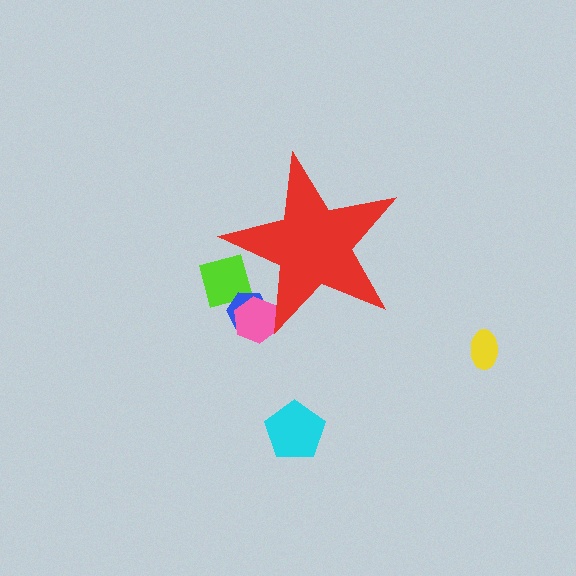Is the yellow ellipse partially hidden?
No, the yellow ellipse is fully visible.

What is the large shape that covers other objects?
A red star.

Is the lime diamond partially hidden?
Yes, the lime diamond is partially hidden behind the red star.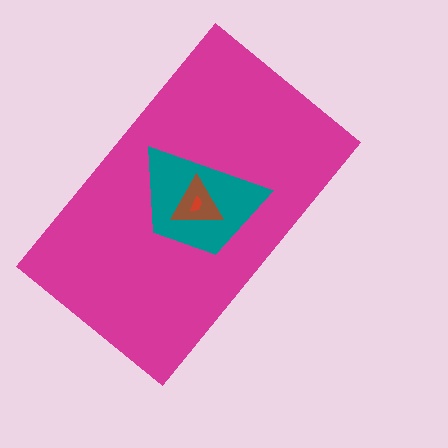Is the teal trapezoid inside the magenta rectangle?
Yes.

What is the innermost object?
The red semicircle.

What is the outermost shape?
The magenta rectangle.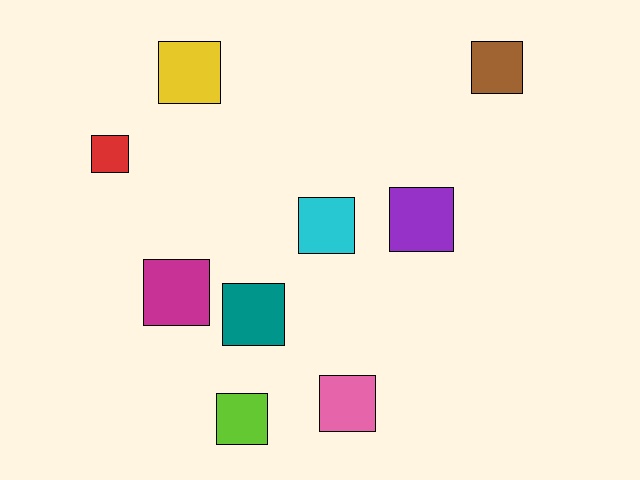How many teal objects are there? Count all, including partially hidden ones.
There is 1 teal object.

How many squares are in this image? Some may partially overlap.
There are 9 squares.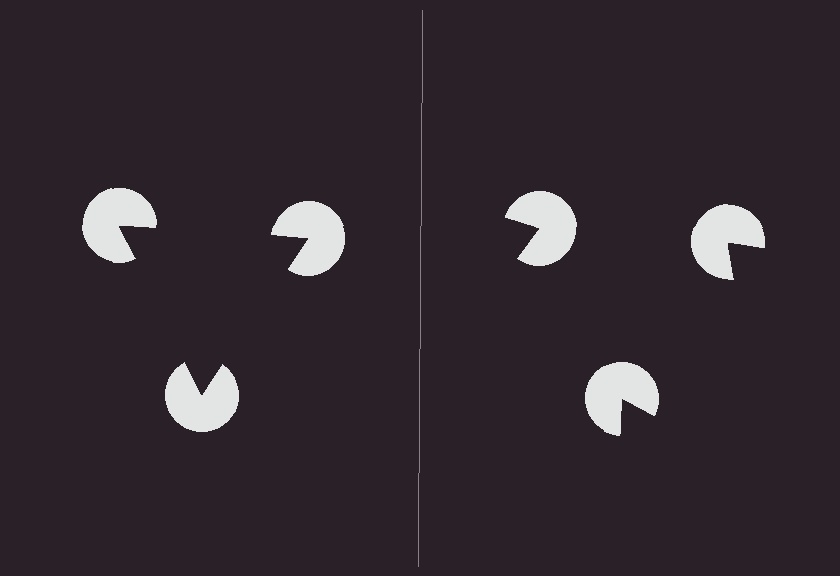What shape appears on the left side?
An illusory triangle.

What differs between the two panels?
The pac-man discs are positioned identically on both sides; only the wedge orientations differ. On the left they align to a triangle; on the right they are misaligned.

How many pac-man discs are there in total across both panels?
6 — 3 on each side.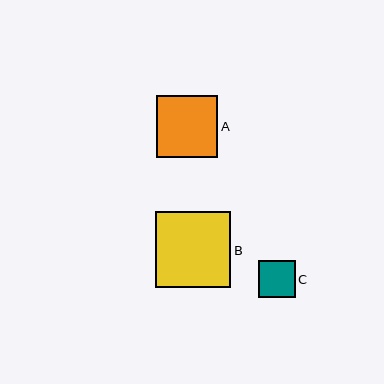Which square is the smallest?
Square C is the smallest with a size of approximately 37 pixels.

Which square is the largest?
Square B is the largest with a size of approximately 75 pixels.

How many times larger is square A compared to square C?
Square A is approximately 1.7 times the size of square C.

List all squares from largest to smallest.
From largest to smallest: B, A, C.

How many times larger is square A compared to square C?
Square A is approximately 1.7 times the size of square C.